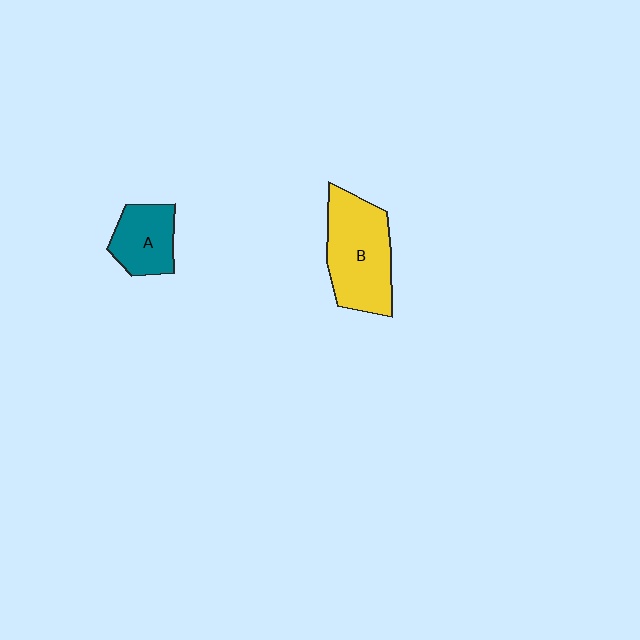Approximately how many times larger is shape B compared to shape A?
Approximately 1.7 times.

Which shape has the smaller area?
Shape A (teal).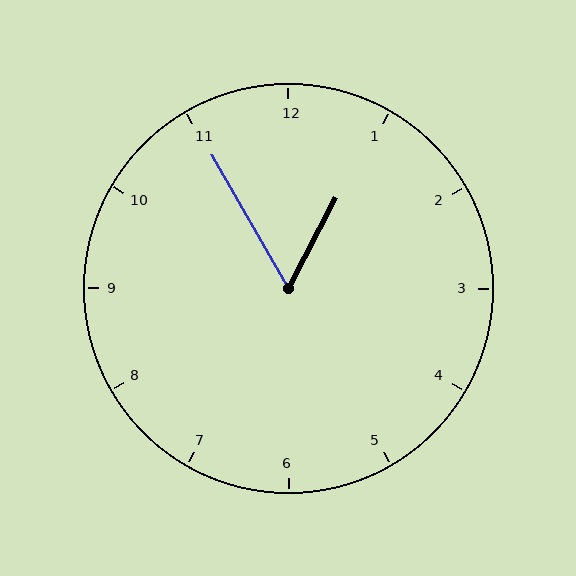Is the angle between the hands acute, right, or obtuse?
It is acute.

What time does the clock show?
12:55.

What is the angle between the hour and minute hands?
Approximately 58 degrees.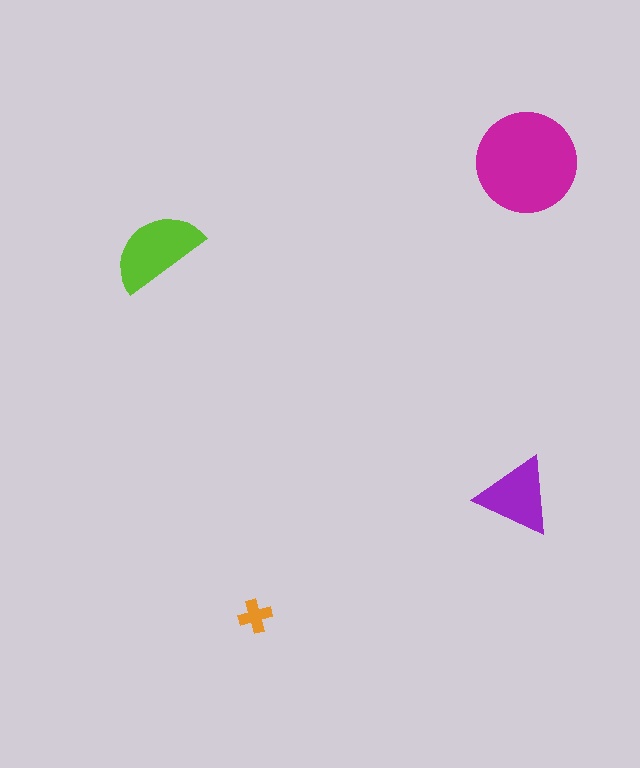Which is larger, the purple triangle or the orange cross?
The purple triangle.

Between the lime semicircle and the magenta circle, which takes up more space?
The magenta circle.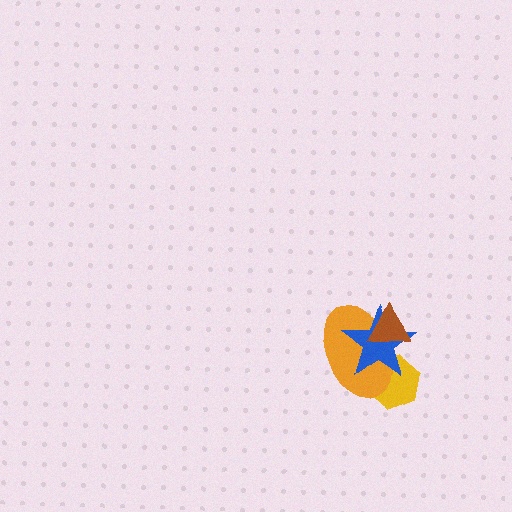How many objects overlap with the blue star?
3 objects overlap with the blue star.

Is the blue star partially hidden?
Yes, it is partially covered by another shape.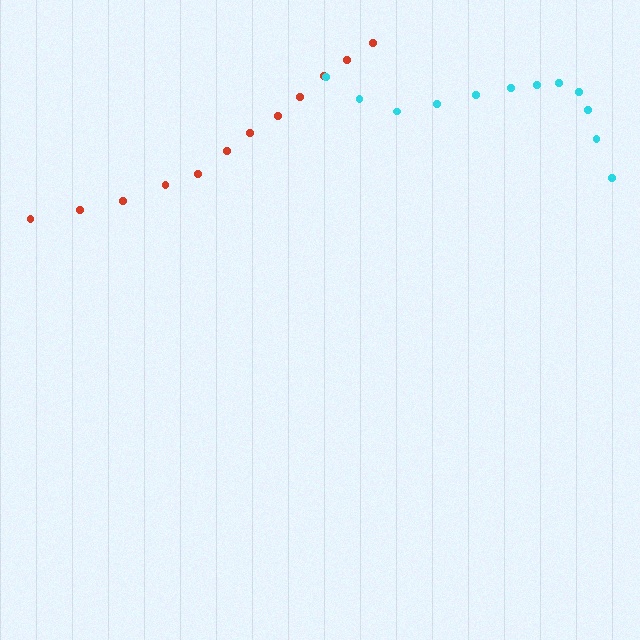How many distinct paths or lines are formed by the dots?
There are 2 distinct paths.